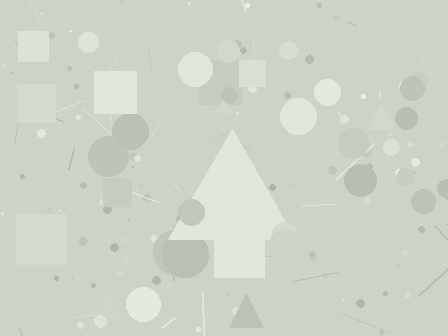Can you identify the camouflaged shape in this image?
The camouflaged shape is a triangle.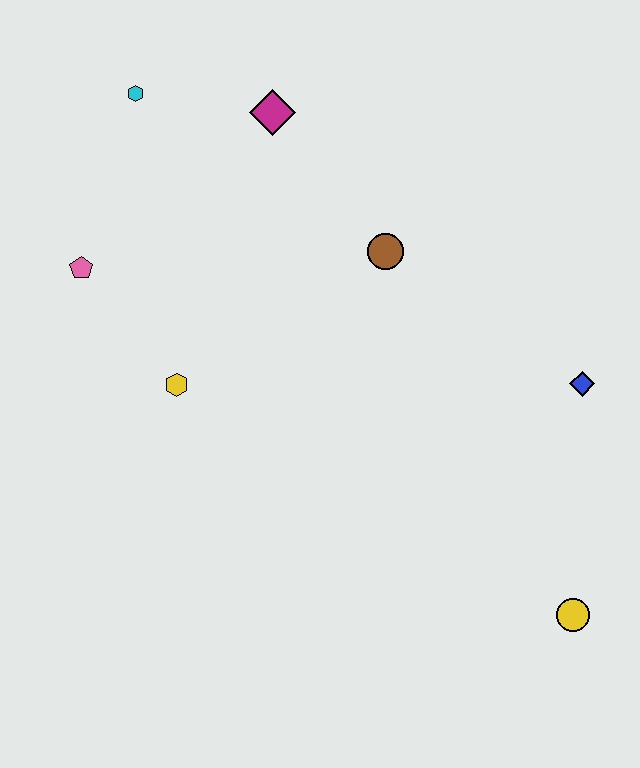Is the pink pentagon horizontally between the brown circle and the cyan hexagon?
No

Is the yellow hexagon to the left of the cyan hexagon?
No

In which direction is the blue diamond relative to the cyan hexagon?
The blue diamond is to the right of the cyan hexagon.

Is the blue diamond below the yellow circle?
No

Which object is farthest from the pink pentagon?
The yellow circle is farthest from the pink pentagon.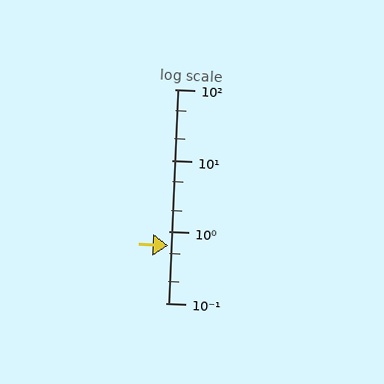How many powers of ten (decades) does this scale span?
The scale spans 3 decades, from 0.1 to 100.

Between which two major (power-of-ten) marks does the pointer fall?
The pointer is between 0.1 and 1.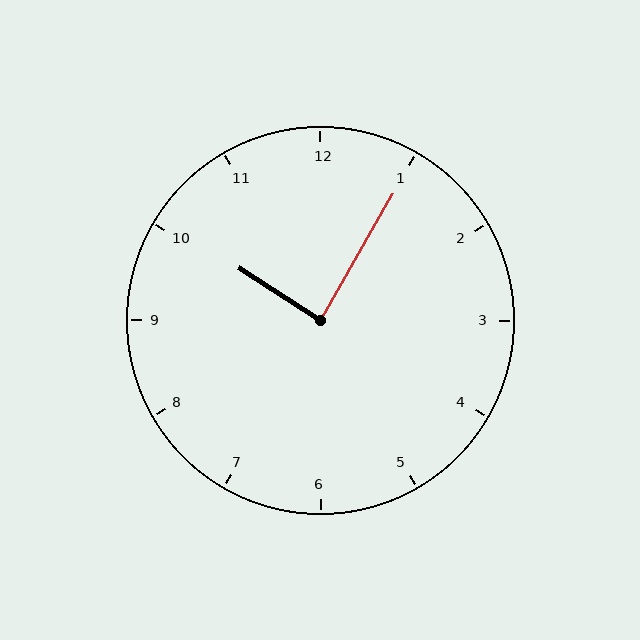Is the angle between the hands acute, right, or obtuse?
It is right.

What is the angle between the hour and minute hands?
Approximately 88 degrees.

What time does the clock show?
10:05.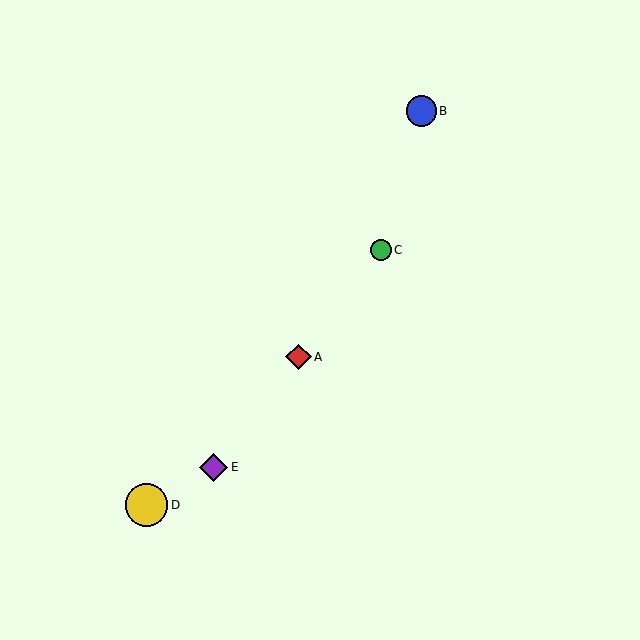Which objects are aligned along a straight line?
Objects A, C, E are aligned along a straight line.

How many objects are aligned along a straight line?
3 objects (A, C, E) are aligned along a straight line.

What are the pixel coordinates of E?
Object E is at (214, 467).